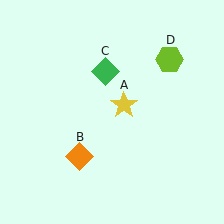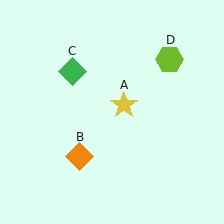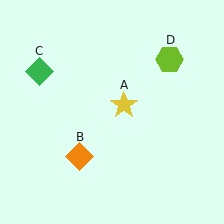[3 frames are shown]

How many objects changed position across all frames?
1 object changed position: green diamond (object C).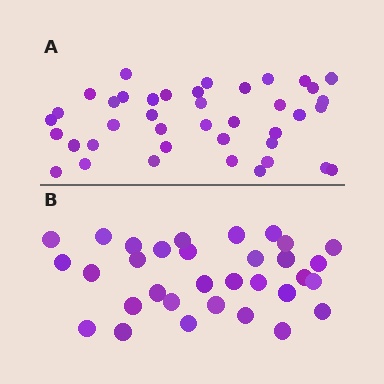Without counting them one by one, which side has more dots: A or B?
Region A (the top region) has more dots.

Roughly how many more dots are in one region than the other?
Region A has roughly 8 or so more dots than region B.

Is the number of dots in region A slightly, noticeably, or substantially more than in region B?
Region A has noticeably more, but not dramatically so. The ratio is roughly 1.2 to 1.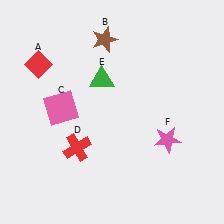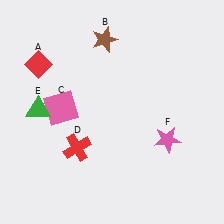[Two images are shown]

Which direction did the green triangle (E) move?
The green triangle (E) moved left.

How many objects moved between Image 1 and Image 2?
1 object moved between the two images.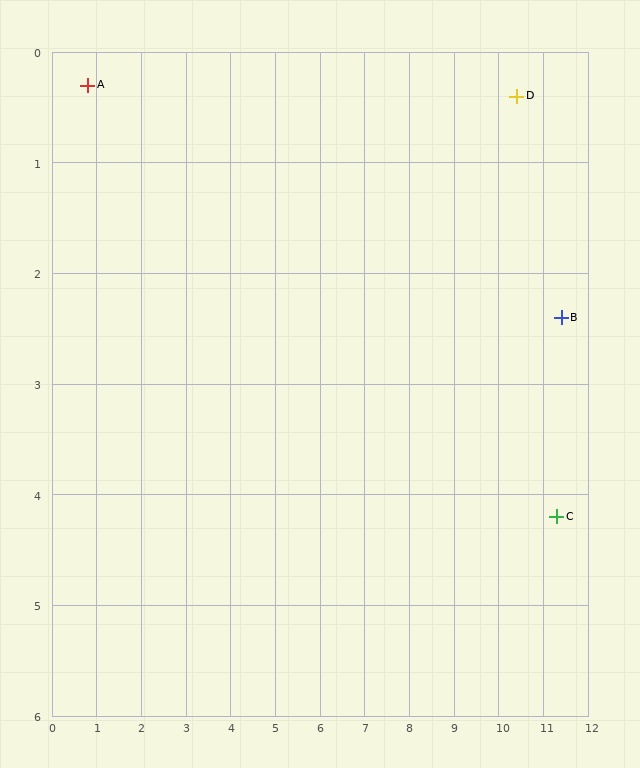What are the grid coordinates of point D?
Point D is at approximately (10.4, 0.4).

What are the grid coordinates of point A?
Point A is at approximately (0.8, 0.3).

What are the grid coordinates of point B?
Point B is at approximately (11.4, 2.4).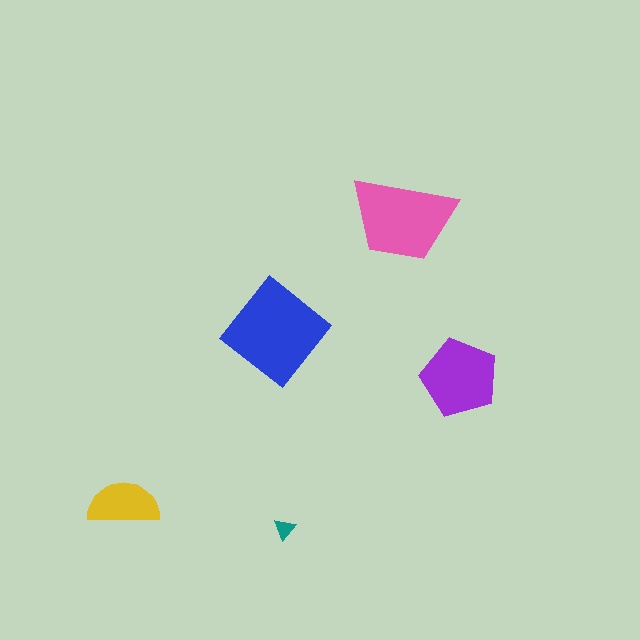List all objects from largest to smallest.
The blue diamond, the pink trapezoid, the purple pentagon, the yellow semicircle, the teal triangle.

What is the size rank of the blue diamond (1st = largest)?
1st.